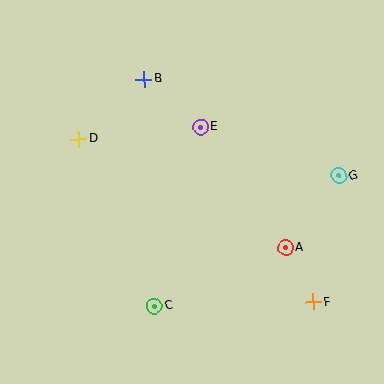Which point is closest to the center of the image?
Point E at (201, 127) is closest to the center.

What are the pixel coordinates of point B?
Point B is at (144, 79).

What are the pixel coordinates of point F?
Point F is at (313, 302).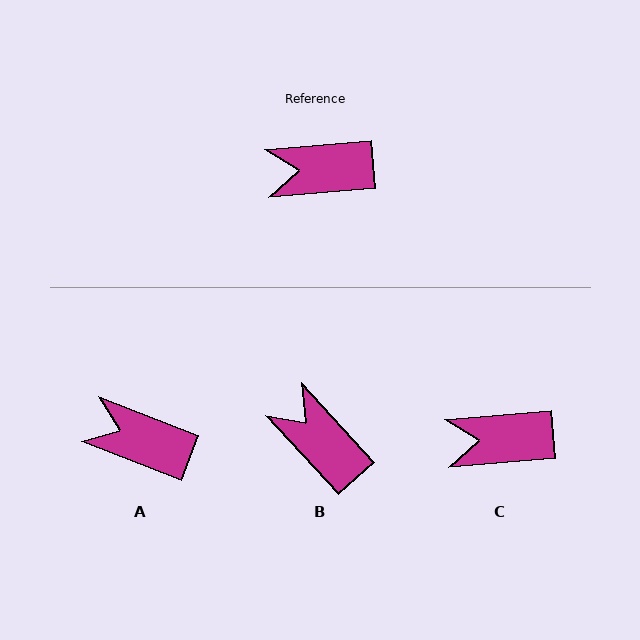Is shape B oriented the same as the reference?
No, it is off by about 53 degrees.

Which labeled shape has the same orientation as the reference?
C.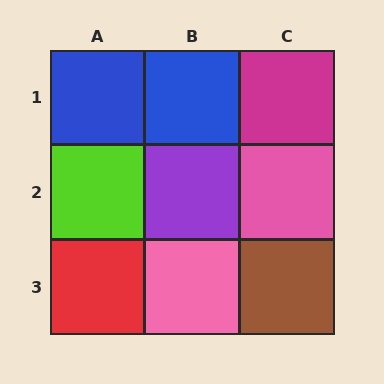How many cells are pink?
2 cells are pink.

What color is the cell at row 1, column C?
Magenta.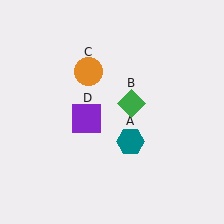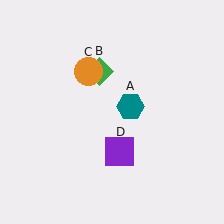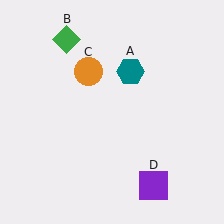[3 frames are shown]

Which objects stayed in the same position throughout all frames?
Orange circle (object C) remained stationary.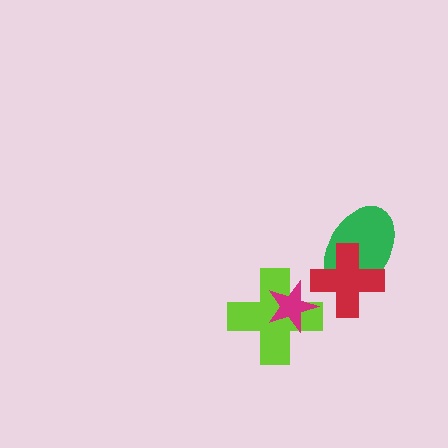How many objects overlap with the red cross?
1 object overlaps with the red cross.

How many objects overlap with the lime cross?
1 object overlaps with the lime cross.